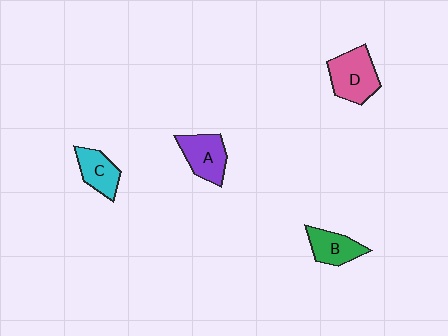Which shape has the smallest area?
Shape B (green).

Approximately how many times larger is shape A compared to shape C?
Approximately 1.2 times.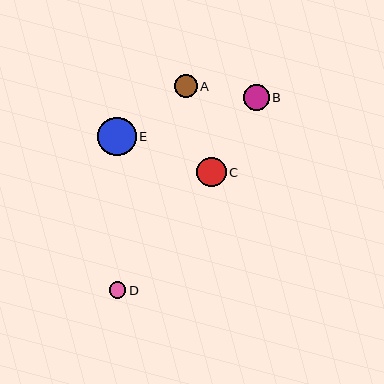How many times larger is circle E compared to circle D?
Circle E is approximately 2.3 times the size of circle D.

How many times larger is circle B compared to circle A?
Circle B is approximately 1.2 times the size of circle A.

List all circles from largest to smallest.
From largest to smallest: E, C, B, A, D.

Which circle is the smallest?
Circle D is the smallest with a size of approximately 16 pixels.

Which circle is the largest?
Circle E is the largest with a size of approximately 38 pixels.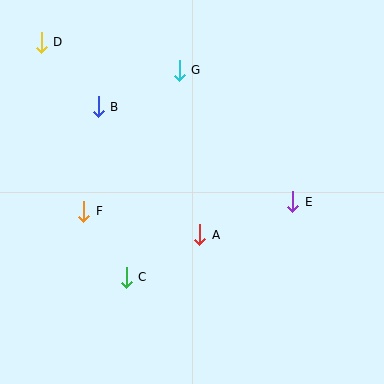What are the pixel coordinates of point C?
Point C is at (126, 277).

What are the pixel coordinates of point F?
Point F is at (84, 211).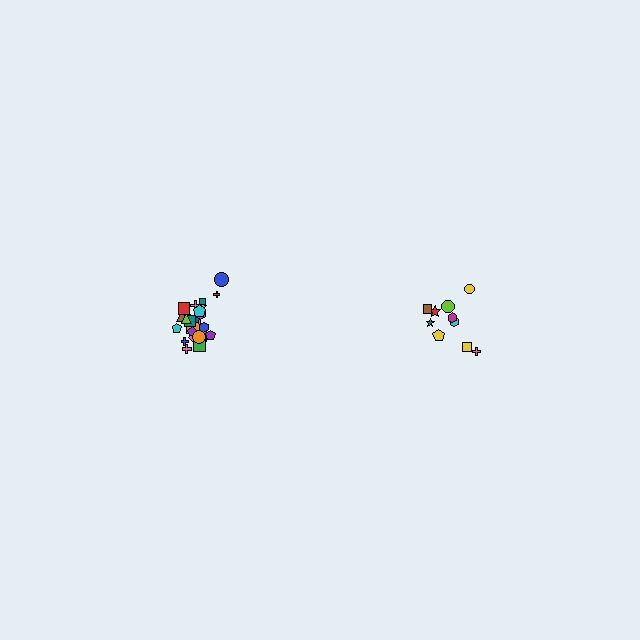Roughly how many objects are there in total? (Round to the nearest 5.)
Roughly 35 objects in total.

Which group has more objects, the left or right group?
The left group.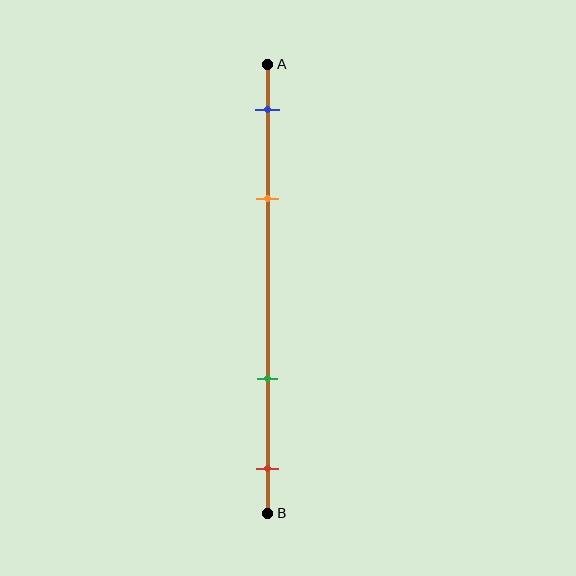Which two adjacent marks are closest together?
The blue and orange marks are the closest adjacent pair.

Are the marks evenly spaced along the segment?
No, the marks are not evenly spaced.